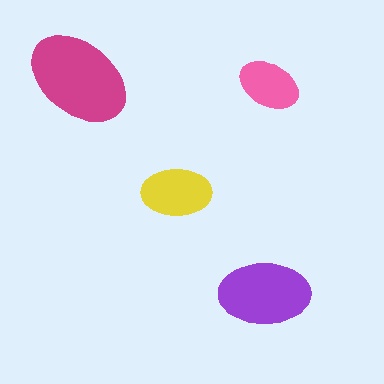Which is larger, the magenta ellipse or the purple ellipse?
The magenta one.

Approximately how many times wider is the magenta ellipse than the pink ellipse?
About 1.5 times wider.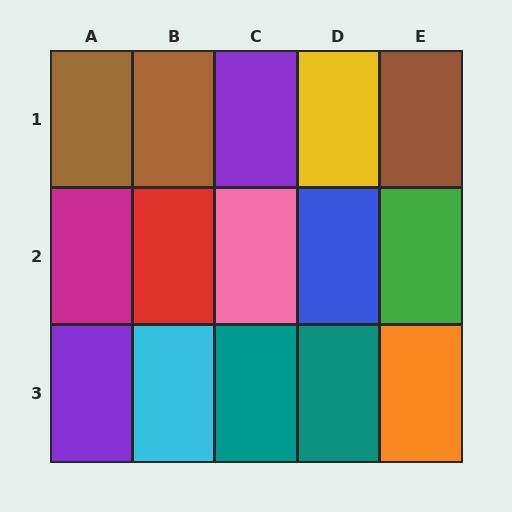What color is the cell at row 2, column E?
Green.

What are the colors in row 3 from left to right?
Purple, cyan, teal, teal, orange.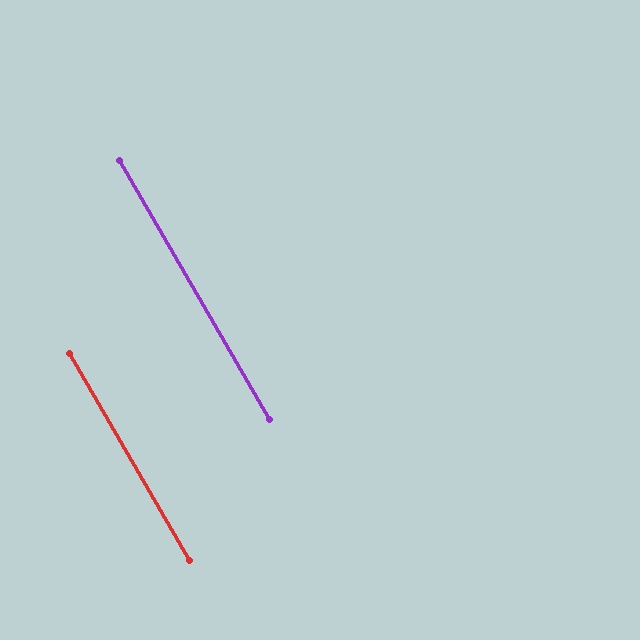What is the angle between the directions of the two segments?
Approximately 0 degrees.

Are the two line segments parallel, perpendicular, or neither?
Parallel — their directions differ by only 0.1°.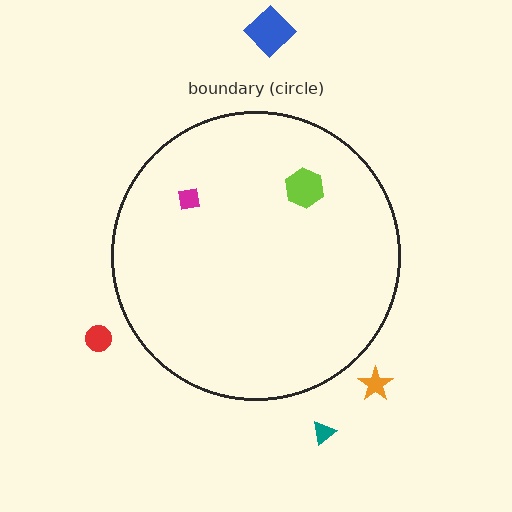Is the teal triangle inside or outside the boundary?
Outside.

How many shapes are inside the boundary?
2 inside, 4 outside.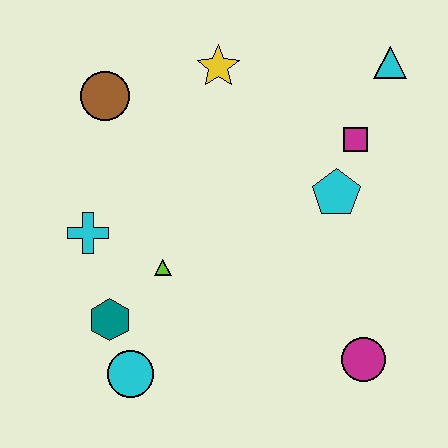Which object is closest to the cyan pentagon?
The magenta square is closest to the cyan pentagon.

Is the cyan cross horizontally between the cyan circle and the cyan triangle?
No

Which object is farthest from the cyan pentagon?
The cyan circle is farthest from the cyan pentagon.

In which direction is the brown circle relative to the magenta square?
The brown circle is to the left of the magenta square.